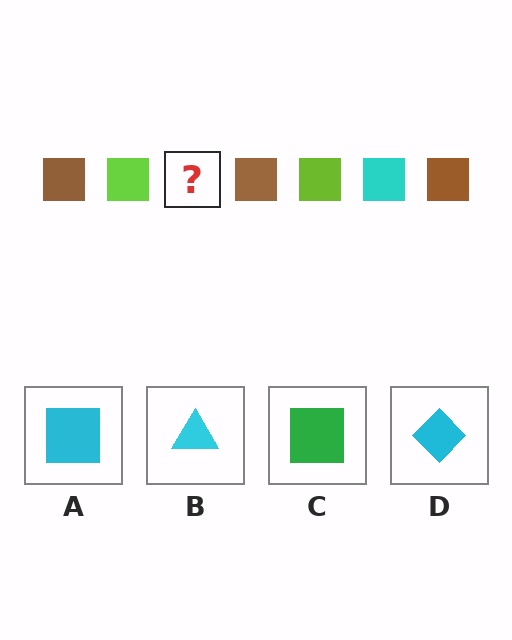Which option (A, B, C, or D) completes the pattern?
A.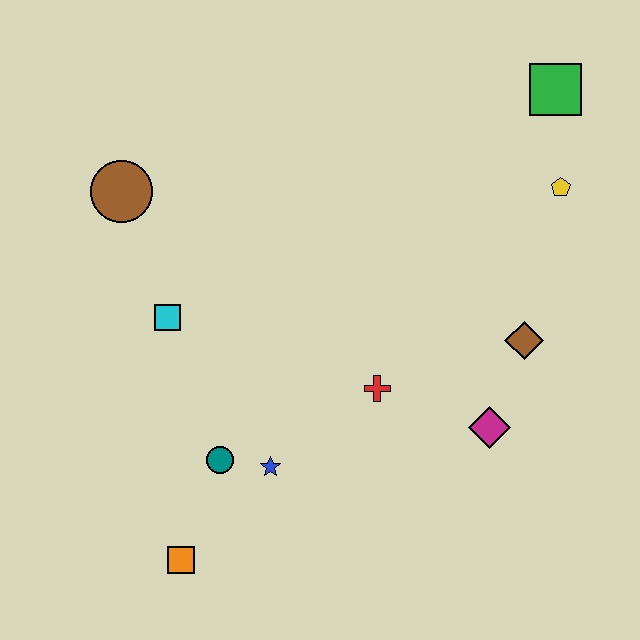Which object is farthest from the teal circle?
The green square is farthest from the teal circle.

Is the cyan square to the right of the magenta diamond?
No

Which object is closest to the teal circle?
The blue star is closest to the teal circle.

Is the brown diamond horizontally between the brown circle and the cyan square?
No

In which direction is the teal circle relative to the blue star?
The teal circle is to the left of the blue star.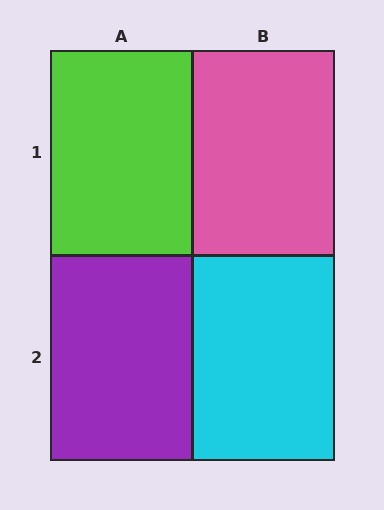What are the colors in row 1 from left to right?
Lime, pink.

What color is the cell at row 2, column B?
Cyan.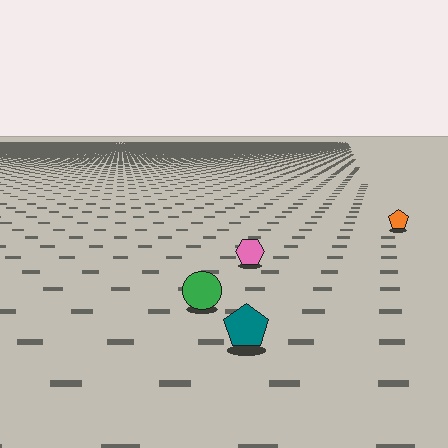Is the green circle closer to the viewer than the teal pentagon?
No. The teal pentagon is closer — you can tell from the texture gradient: the ground texture is coarser near it.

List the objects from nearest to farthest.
From nearest to farthest: the teal pentagon, the green circle, the pink hexagon, the orange pentagon.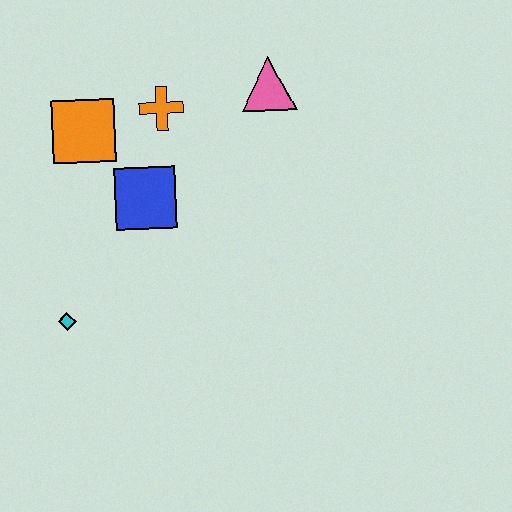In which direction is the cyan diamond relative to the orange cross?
The cyan diamond is below the orange cross.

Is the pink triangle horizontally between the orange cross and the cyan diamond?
No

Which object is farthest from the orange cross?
The cyan diamond is farthest from the orange cross.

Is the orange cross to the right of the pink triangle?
No